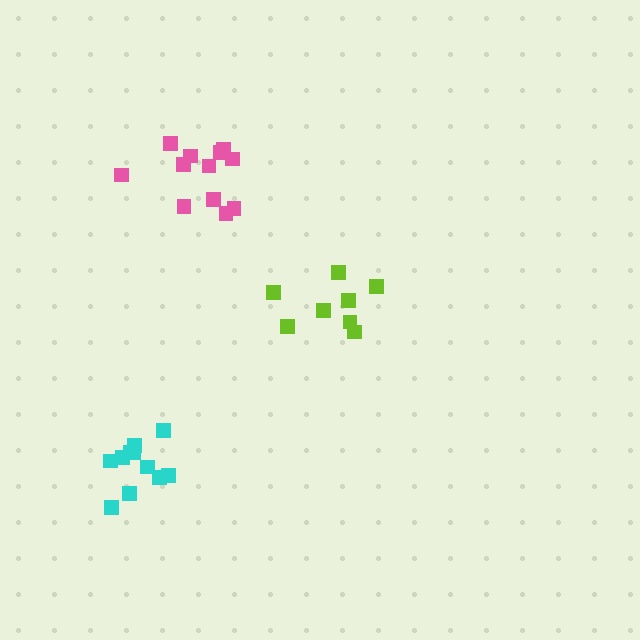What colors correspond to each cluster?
The clusters are colored: lime, pink, cyan.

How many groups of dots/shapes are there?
There are 3 groups.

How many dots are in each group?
Group 1: 8 dots, Group 2: 12 dots, Group 3: 11 dots (31 total).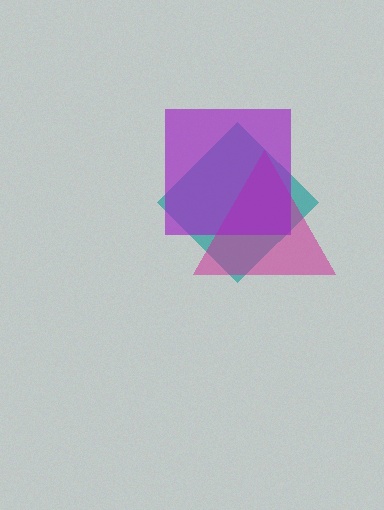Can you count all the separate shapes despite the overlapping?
Yes, there are 3 separate shapes.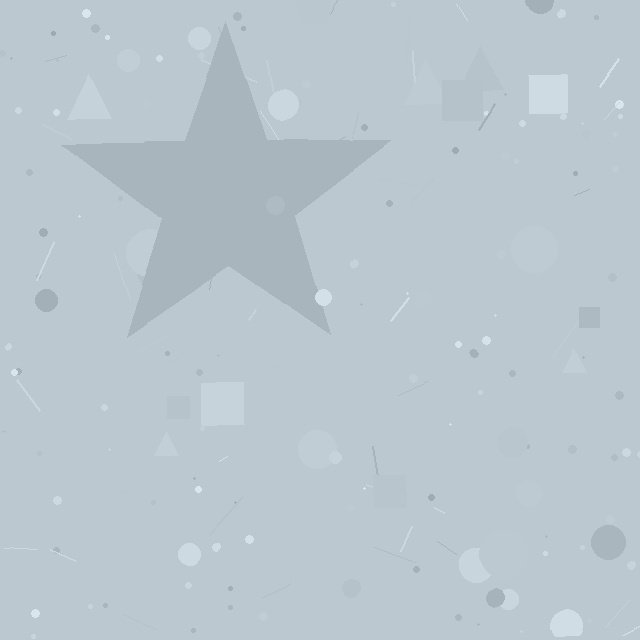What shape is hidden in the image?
A star is hidden in the image.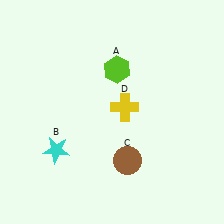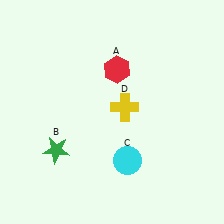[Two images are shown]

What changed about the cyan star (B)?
In Image 1, B is cyan. In Image 2, it changed to green.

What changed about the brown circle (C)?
In Image 1, C is brown. In Image 2, it changed to cyan.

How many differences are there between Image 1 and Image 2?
There are 3 differences between the two images.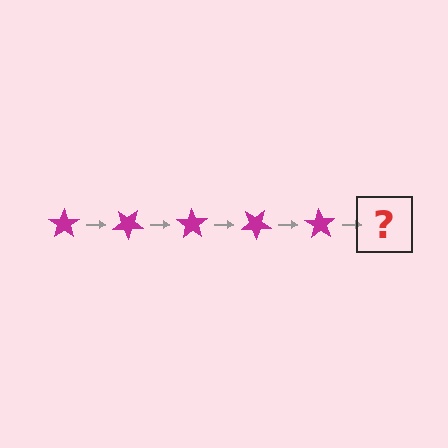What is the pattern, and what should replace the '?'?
The pattern is that the star rotates 35 degrees each step. The '?' should be a magenta star rotated 175 degrees.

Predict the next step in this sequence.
The next step is a magenta star rotated 175 degrees.